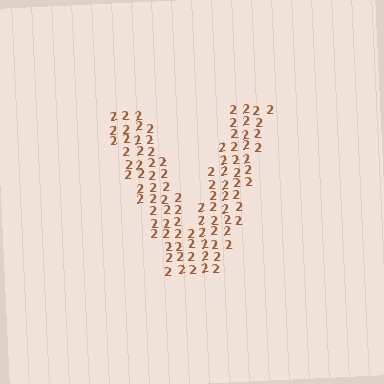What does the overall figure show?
The overall figure shows the letter V.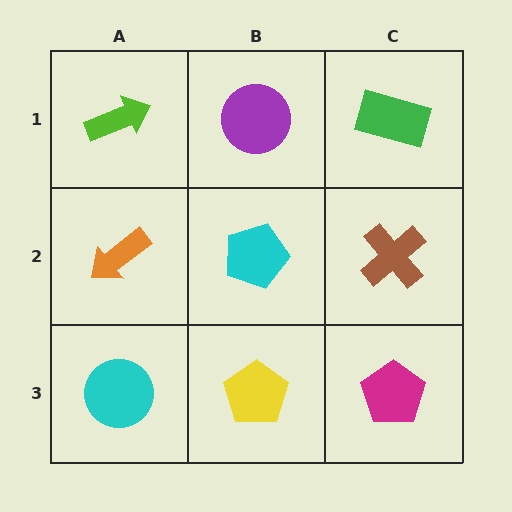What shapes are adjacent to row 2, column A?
A lime arrow (row 1, column A), a cyan circle (row 3, column A), a cyan pentagon (row 2, column B).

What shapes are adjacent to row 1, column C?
A brown cross (row 2, column C), a purple circle (row 1, column B).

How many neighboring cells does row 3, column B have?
3.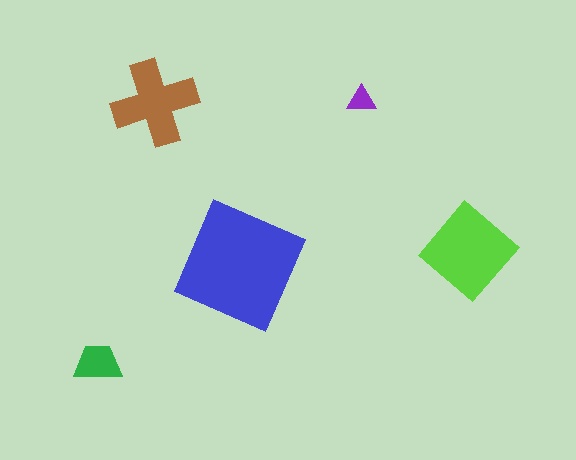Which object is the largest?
The blue square.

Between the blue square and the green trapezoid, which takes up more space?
The blue square.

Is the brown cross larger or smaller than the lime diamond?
Smaller.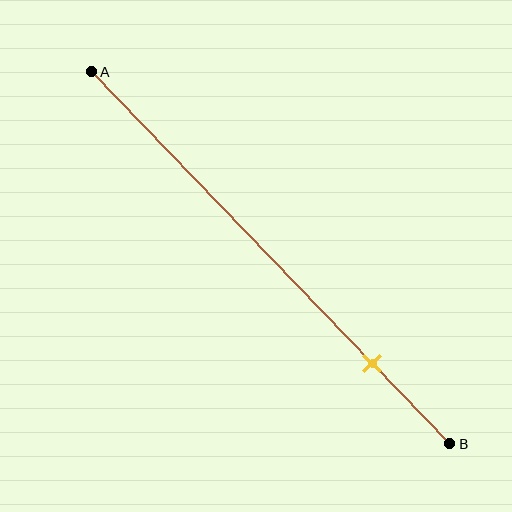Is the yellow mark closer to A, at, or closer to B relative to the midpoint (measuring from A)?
The yellow mark is closer to point B than the midpoint of segment AB.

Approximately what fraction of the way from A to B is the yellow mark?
The yellow mark is approximately 80% of the way from A to B.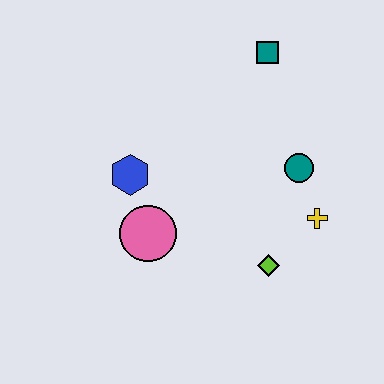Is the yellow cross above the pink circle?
Yes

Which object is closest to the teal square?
The teal circle is closest to the teal square.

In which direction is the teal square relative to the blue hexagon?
The teal square is to the right of the blue hexagon.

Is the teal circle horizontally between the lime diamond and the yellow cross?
Yes